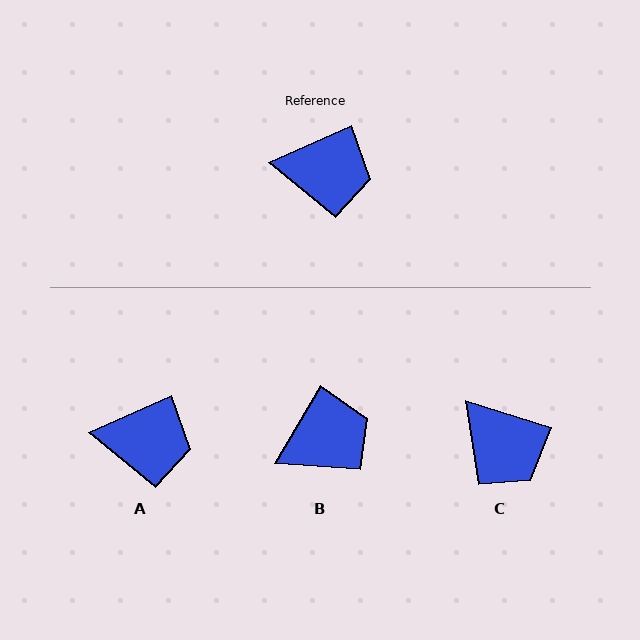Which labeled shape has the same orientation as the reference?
A.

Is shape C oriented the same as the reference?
No, it is off by about 42 degrees.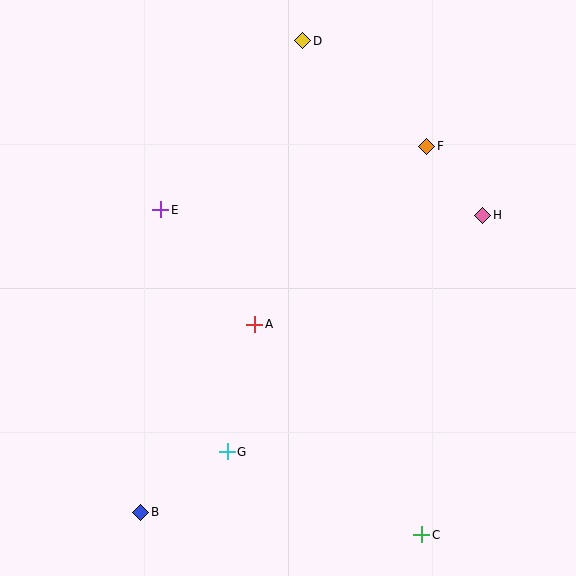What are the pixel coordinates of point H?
Point H is at (483, 215).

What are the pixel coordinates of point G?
Point G is at (227, 452).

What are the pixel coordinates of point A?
Point A is at (255, 325).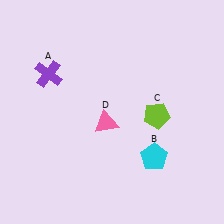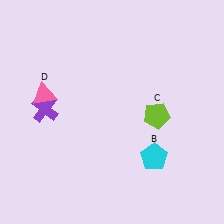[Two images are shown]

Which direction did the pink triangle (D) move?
The pink triangle (D) moved left.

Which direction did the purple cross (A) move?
The purple cross (A) moved down.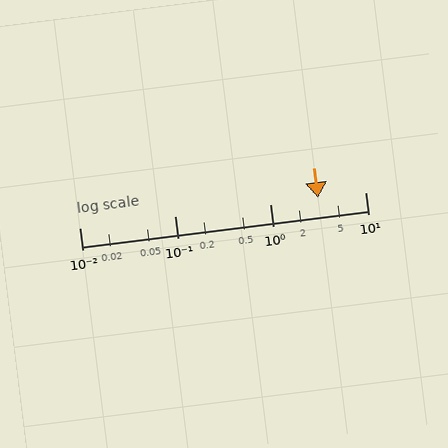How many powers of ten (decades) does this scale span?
The scale spans 3 decades, from 0.01 to 10.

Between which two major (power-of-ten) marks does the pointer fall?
The pointer is between 1 and 10.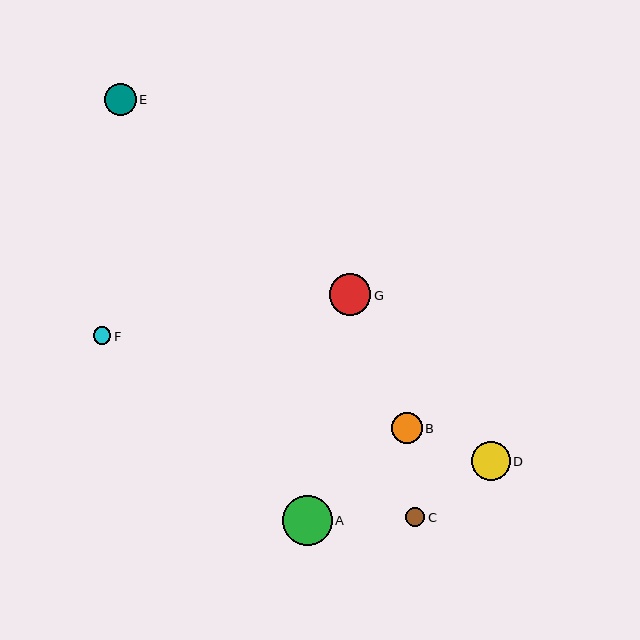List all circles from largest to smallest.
From largest to smallest: A, G, D, E, B, C, F.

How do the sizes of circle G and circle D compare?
Circle G and circle D are approximately the same size.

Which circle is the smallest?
Circle F is the smallest with a size of approximately 17 pixels.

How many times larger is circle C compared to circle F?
Circle C is approximately 1.1 times the size of circle F.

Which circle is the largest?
Circle A is the largest with a size of approximately 49 pixels.